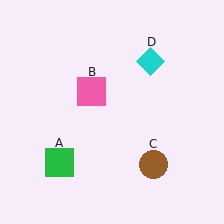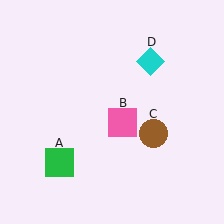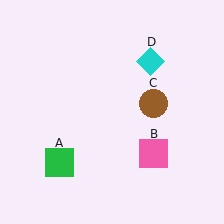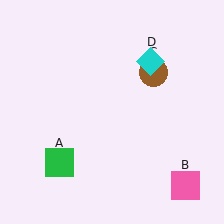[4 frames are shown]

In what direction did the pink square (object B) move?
The pink square (object B) moved down and to the right.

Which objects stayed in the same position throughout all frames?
Green square (object A) and cyan diamond (object D) remained stationary.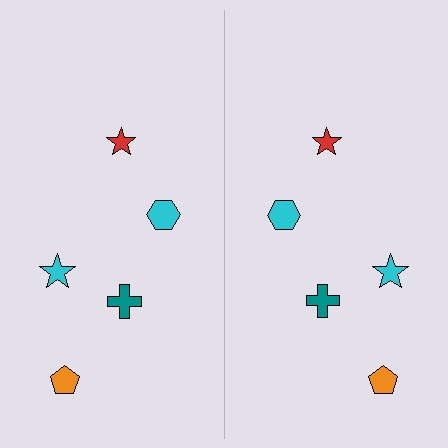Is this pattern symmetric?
Yes, this pattern has bilateral (reflection) symmetry.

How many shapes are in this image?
There are 10 shapes in this image.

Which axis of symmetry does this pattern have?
The pattern has a vertical axis of symmetry running through the center of the image.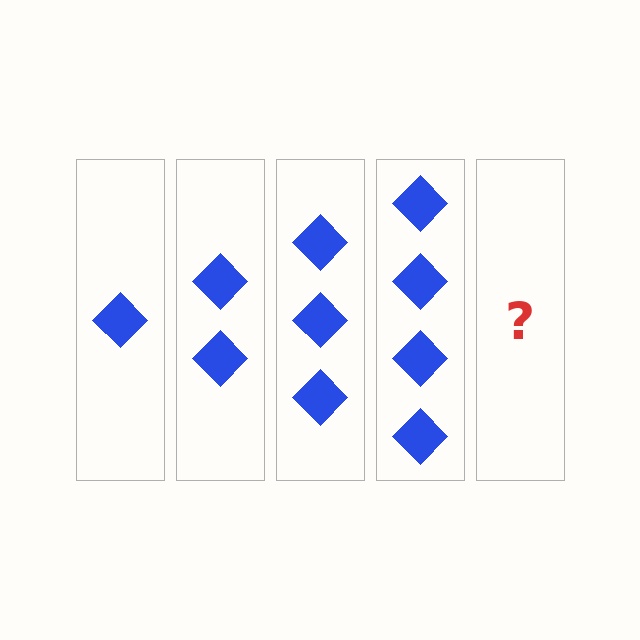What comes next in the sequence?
The next element should be 5 diamonds.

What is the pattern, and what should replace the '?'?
The pattern is that each step adds one more diamond. The '?' should be 5 diamonds.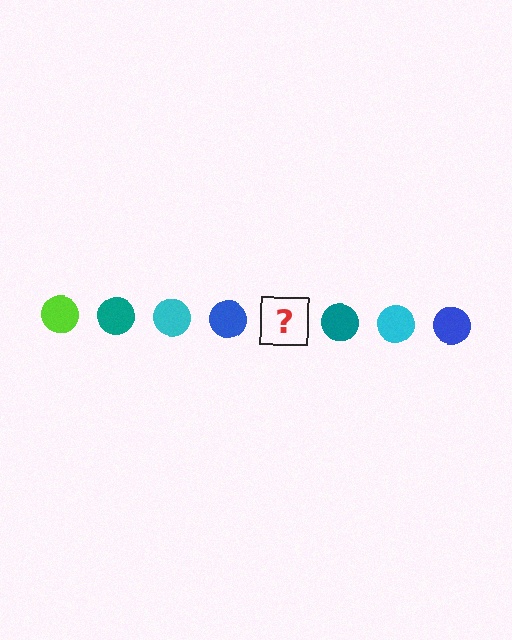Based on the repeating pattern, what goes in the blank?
The blank should be a lime circle.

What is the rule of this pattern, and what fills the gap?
The rule is that the pattern cycles through lime, teal, cyan, blue circles. The gap should be filled with a lime circle.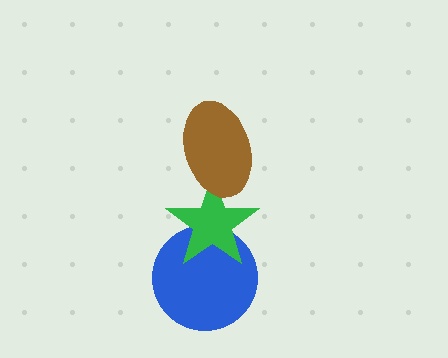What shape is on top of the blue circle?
The green star is on top of the blue circle.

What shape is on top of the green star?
The brown ellipse is on top of the green star.